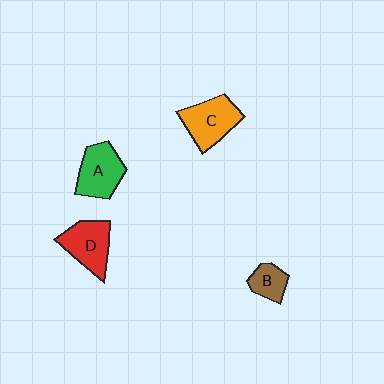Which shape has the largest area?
Shape C (orange).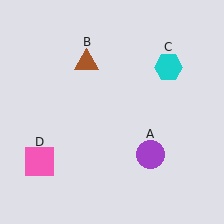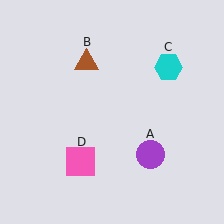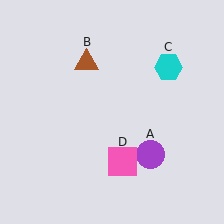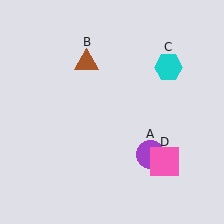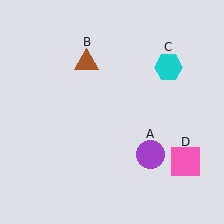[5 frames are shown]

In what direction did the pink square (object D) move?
The pink square (object D) moved right.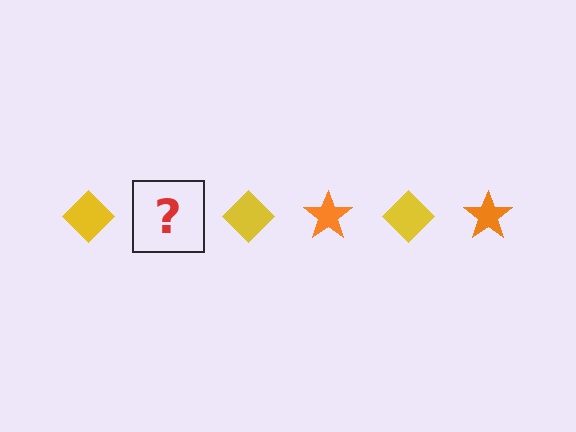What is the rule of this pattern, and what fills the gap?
The rule is that the pattern alternates between yellow diamond and orange star. The gap should be filled with an orange star.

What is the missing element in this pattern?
The missing element is an orange star.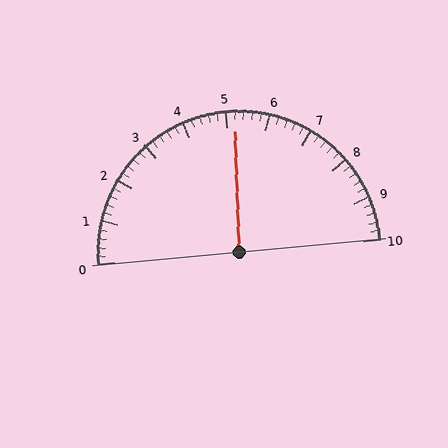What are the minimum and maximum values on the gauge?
The gauge ranges from 0 to 10.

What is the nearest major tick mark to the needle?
The nearest major tick mark is 5.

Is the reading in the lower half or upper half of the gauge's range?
The reading is in the upper half of the range (0 to 10).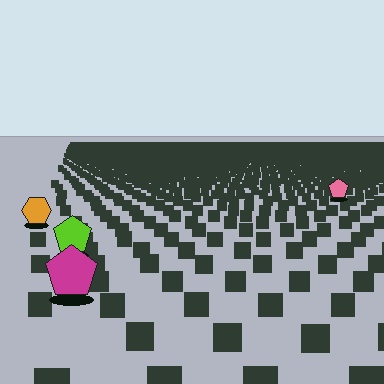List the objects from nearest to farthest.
From nearest to farthest: the magenta pentagon, the lime pentagon, the orange hexagon, the pink pentagon.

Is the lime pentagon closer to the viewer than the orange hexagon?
Yes. The lime pentagon is closer — you can tell from the texture gradient: the ground texture is coarser near it.